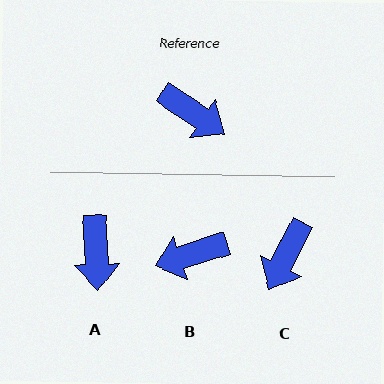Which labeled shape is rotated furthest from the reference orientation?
B, about 128 degrees away.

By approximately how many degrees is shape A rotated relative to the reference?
Approximately 53 degrees clockwise.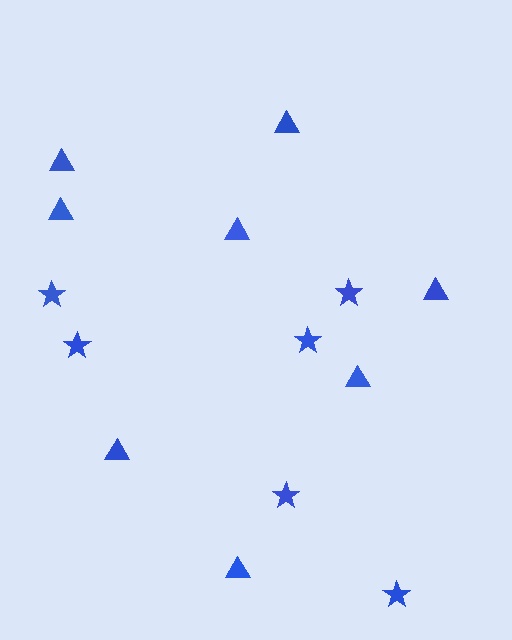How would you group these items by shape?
There are 2 groups: one group of stars (6) and one group of triangles (8).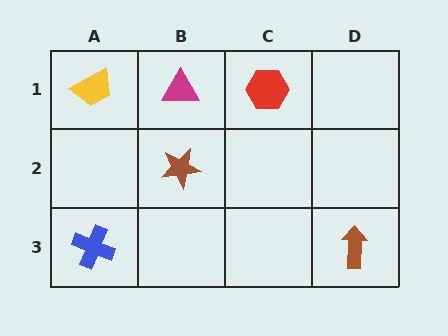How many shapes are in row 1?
3 shapes.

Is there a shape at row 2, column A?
No, that cell is empty.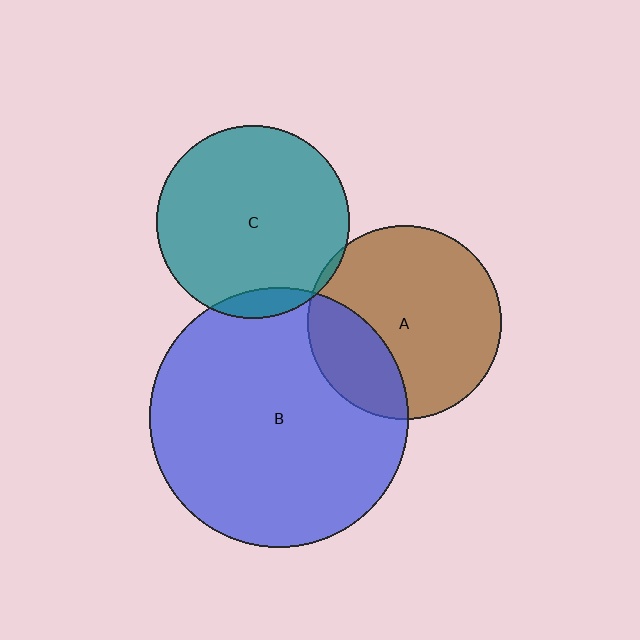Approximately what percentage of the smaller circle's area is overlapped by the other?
Approximately 25%.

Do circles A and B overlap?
Yes.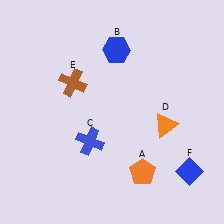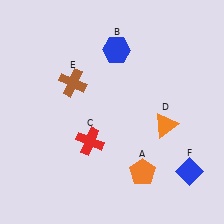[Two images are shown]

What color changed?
The cross (C) changed from blue in Image 1 to red in Image 2.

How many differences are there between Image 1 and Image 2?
There is 1 difference between the two images.